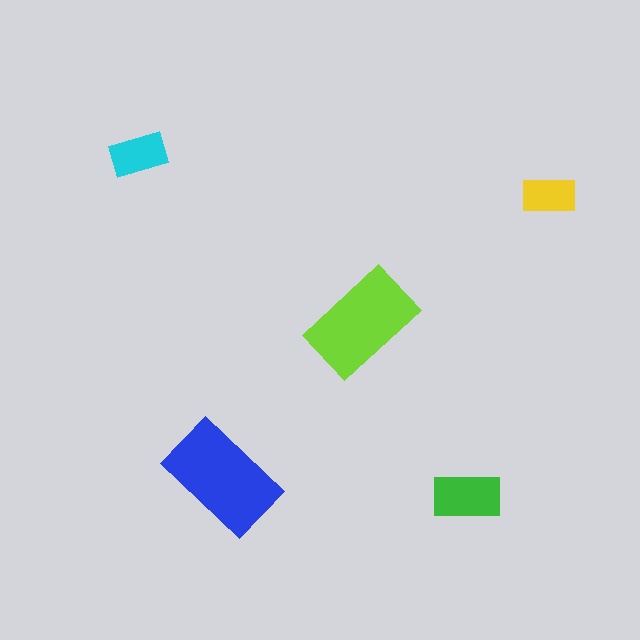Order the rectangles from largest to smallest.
the blue one, the lime one, the green one, the cyan one, the yellow one.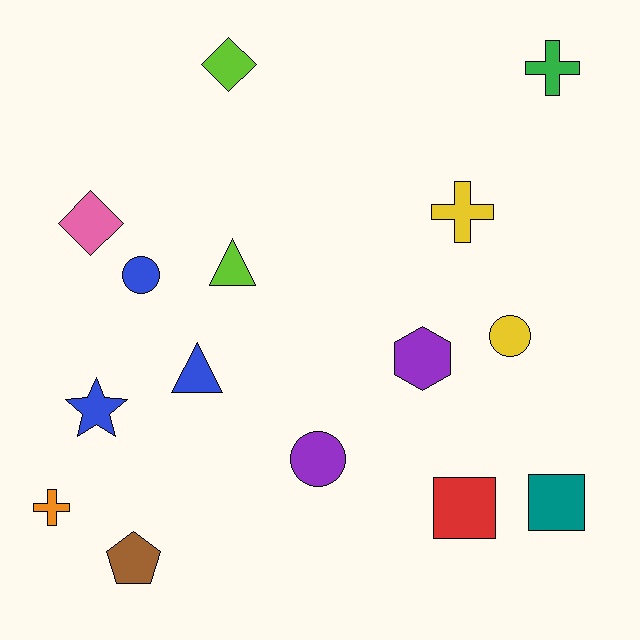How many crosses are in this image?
There are 3 crosses.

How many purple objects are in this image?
There are 2 purple objects.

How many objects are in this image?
There are 15 objects.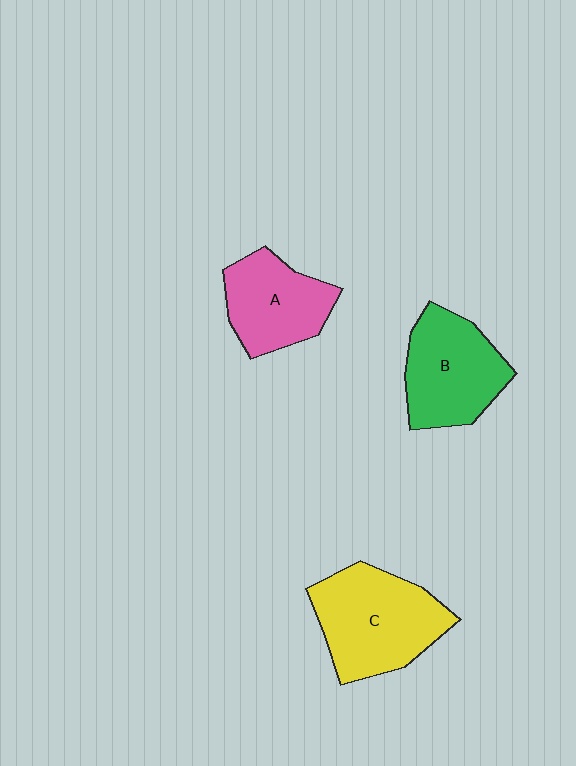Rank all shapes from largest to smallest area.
From largest to smallest: C (yellow), B (green), A (pink).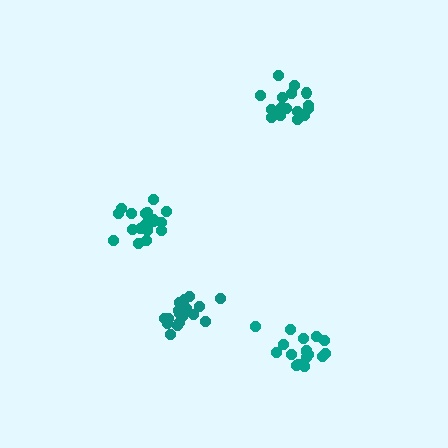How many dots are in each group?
Group 1: 17 dots, Group 2: 17 dots, Group 3: 17 dots, Group 4: 20 dots (71 total).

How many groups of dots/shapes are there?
There are 4 groups.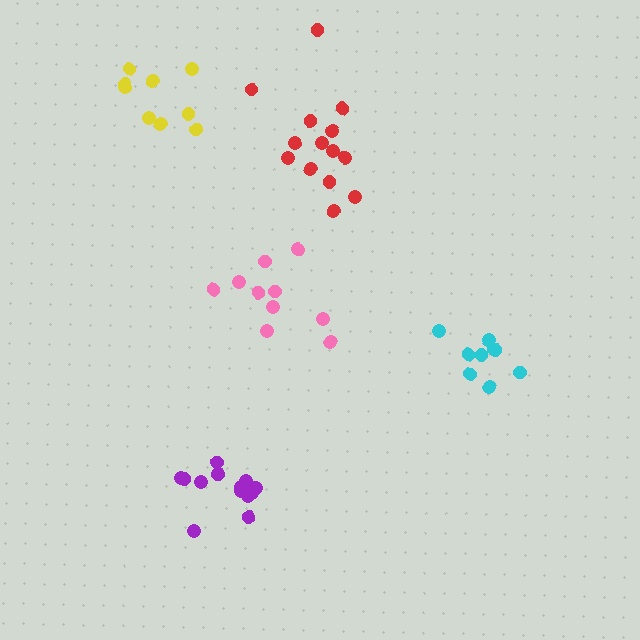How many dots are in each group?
Group 1: 14 dots, Group 2: 14 dots, Group 3: 10 dots, Group 4: 9 dots, Group 5: 9 dots (56 total).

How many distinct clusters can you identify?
There are 5 distinct clusters.